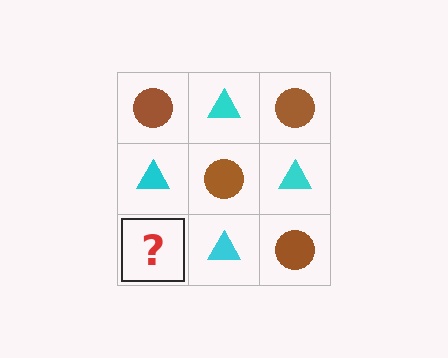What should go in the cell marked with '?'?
The missing cell should contain a brown circle.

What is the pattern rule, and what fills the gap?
The rule is that it alternates brown circle and cyan triangle in a checkerboard pattern. The gap should be filled with a brown circle.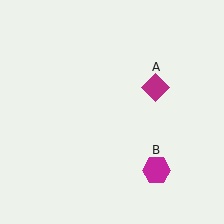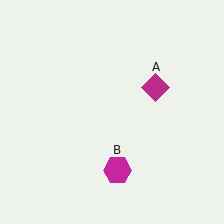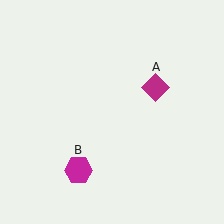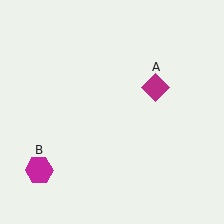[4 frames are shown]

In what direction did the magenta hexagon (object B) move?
The magenta hexagon (object B) moved left.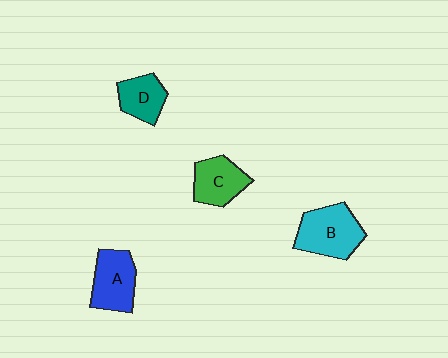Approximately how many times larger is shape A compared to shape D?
Approximately 1.3 times.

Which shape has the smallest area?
Shape D (teal).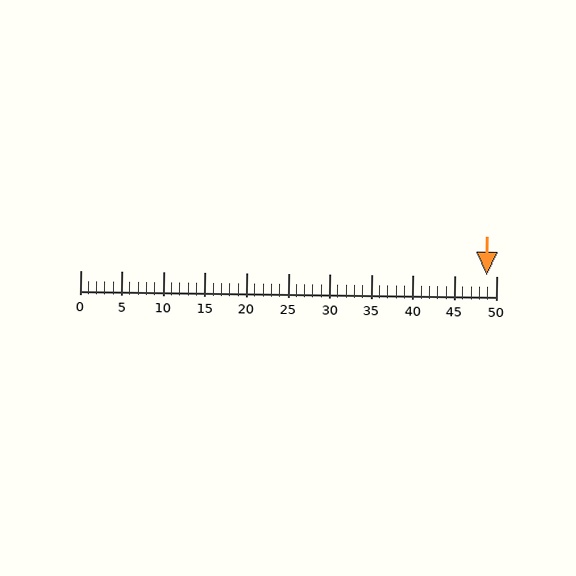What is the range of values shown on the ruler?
The ruler shows values from 0 to 50.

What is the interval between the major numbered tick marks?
The major tick marks are spaced 5 units apart.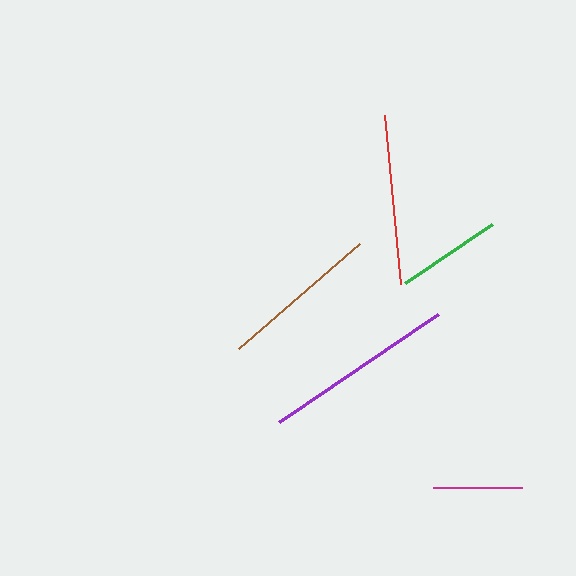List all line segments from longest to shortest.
From longest to shortest: purple, red, brown, green, magenta.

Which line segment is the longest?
The purple line is the longest at approximately 192 pixels.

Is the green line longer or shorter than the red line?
The red line is longer than the green line.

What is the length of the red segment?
The red segment is approximately 170 pixels long.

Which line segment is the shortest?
The magenta line is the shortest at approximately 89 pixels.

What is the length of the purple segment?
The purple segment is approximately 192 pixels long.